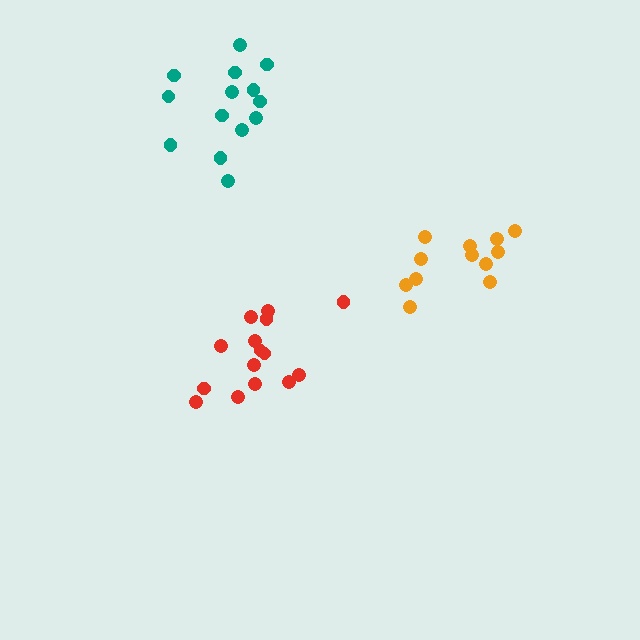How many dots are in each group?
Group 1: 12 dots, Group 2: 15 dots, Group 3: 14 dots (41 total).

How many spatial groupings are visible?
There are 3 spatial groupings.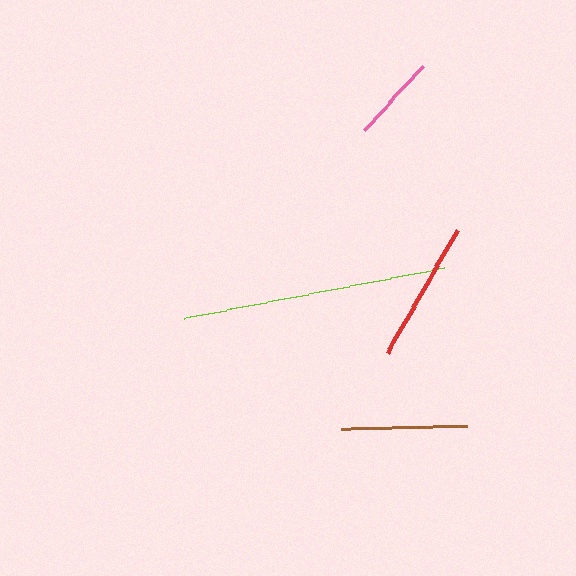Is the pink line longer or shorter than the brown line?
The brown line is longer than the pink line.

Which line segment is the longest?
The lime line is the longest at approximately 264 pixels.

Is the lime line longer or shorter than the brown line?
The lime line is longer than the brown line.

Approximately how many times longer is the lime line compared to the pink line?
The lime line is approximately 3.0 times the length of the pink line.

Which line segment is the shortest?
The pink line is the shortest at approximately 87 pixels.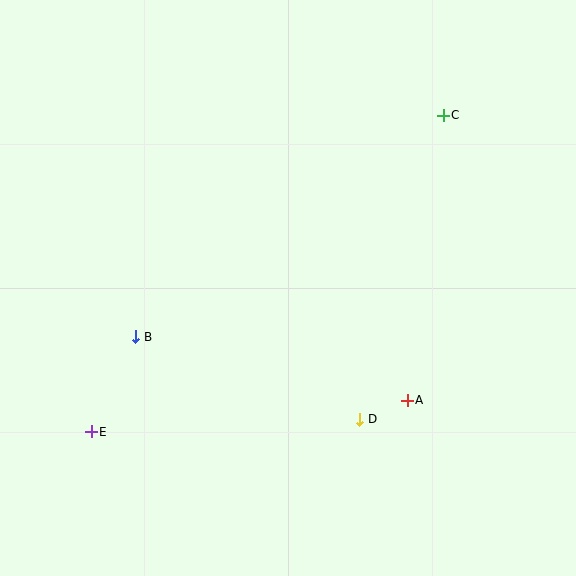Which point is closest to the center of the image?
Point D at (360, 419) is closest to the center.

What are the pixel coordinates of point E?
Point E is at (91, 432).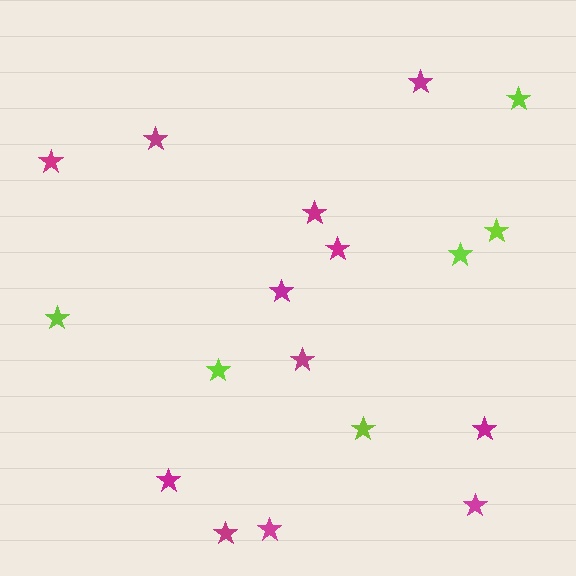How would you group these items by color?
There are 2 groups: one group of magenta stars (12) and one group of lime stars (6).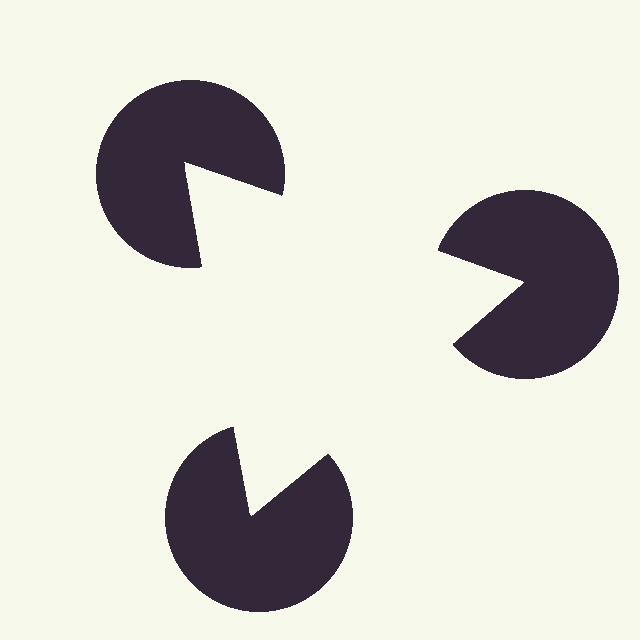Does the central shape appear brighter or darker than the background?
It typically appears slightly brighter than the background, even though no actual brightness change is drawn.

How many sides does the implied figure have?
3 sides.